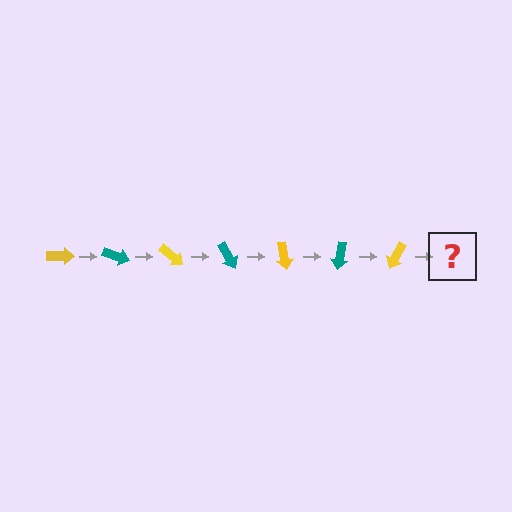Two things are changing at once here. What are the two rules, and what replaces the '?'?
The two rules are that it rotates 20 degrees each step and the color cycles through yellow and teal. The '?' should be a teal arrow, rotated 140 degrees from the start.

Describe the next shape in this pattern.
It should be a teal arrow, rotated 140 degrees from the start.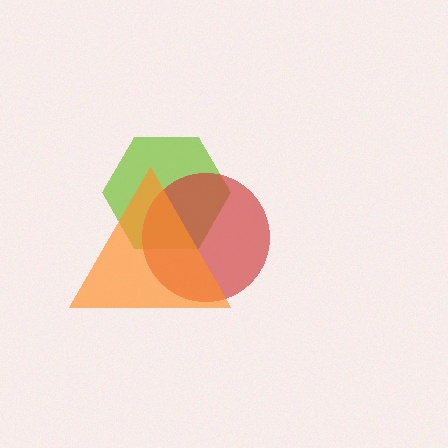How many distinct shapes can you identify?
There are 3 distinct shapes: a lime hexagon, a red circle, an orange triangle.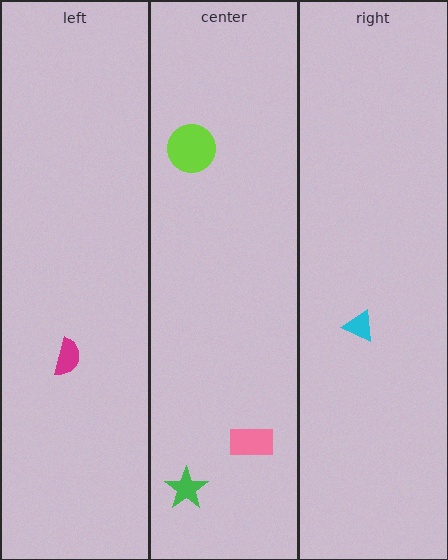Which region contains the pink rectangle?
The center region.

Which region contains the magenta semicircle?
The left region.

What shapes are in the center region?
The pink rectangle, the lime circle, the green star.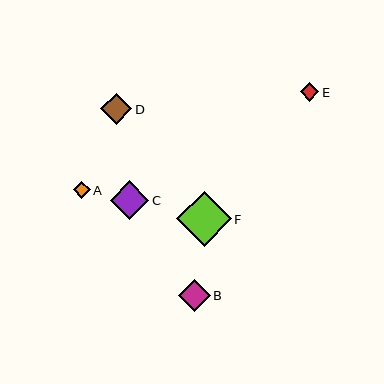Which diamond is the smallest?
Diamond A is the smallest with a size of approximately 17 pixels.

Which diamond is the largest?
Diamond F is the largest with a size of approximately 55 pixels.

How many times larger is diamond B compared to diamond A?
Diamond B is approximately 1.9 times the size of diamond A.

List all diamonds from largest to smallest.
From largest to smallest: F, C, B, D, E, A.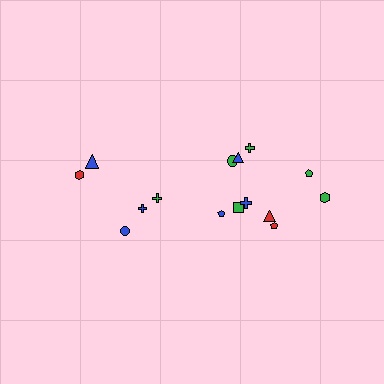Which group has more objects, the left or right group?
The right group.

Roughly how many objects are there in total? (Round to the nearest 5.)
Roughly 15 objects in total.